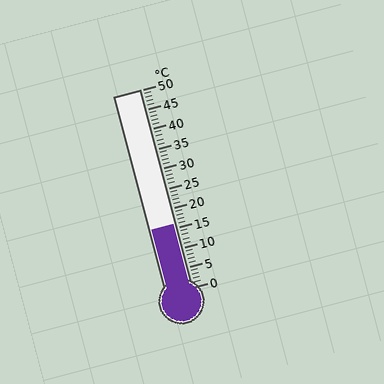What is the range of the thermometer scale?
The thermometer scale ranges from 0°C to 50°C.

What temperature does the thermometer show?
The thermometer shows approximately 16°C.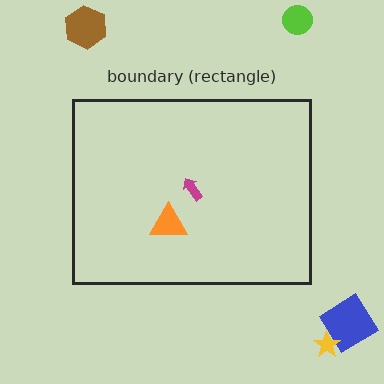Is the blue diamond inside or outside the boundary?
Outside.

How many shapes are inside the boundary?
2 inside, 4 outside.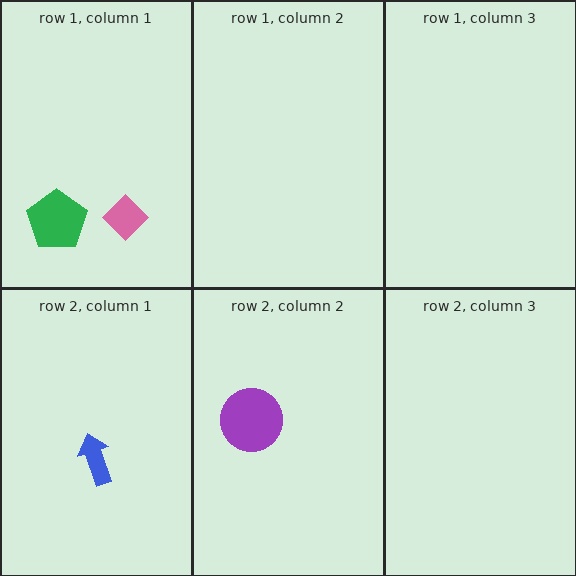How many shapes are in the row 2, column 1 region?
1.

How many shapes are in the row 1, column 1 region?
2.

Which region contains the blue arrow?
The row 2, column 1 region.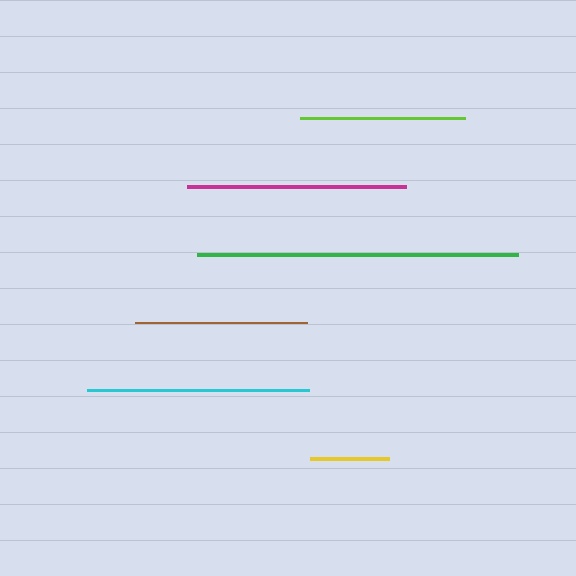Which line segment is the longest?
The green line is the longest at approximately 321 pixels.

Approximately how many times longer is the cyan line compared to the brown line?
The cyan line is approximately 1.3 times the length of the brown line.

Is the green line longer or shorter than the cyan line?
The green line is longer than the cyan line.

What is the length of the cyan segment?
The cyan segment is approximately 222 pixels long.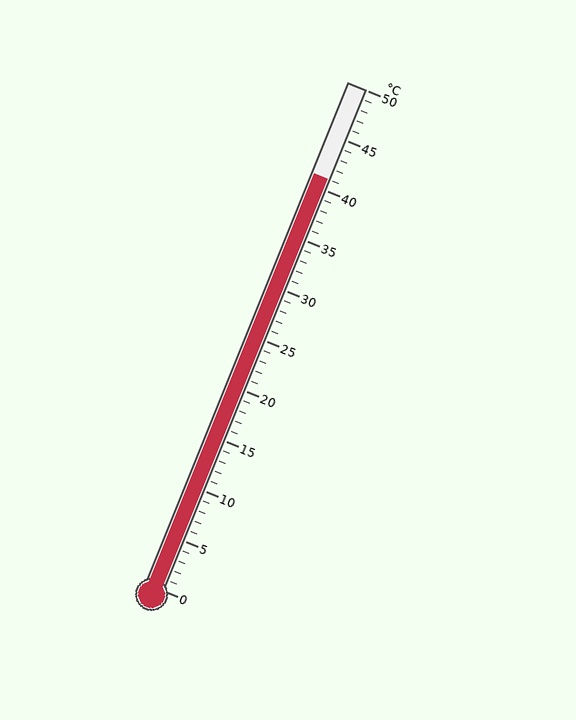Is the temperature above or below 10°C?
The temperature is above 10°C.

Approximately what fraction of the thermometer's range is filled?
The thermometer is filled to approximately 80% of its range.